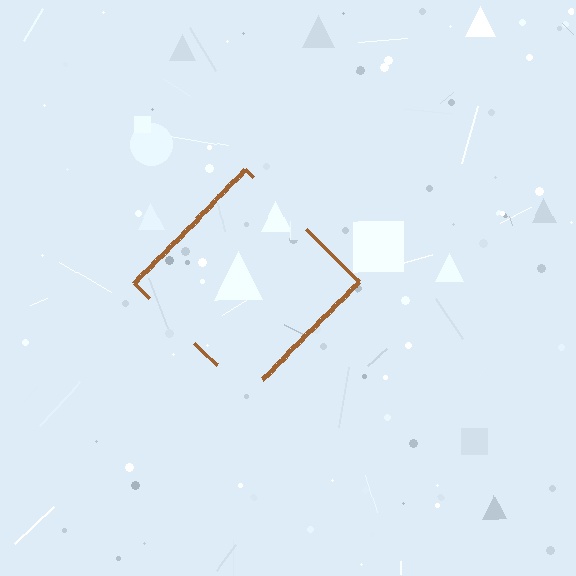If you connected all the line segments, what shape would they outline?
They would outline a diamond.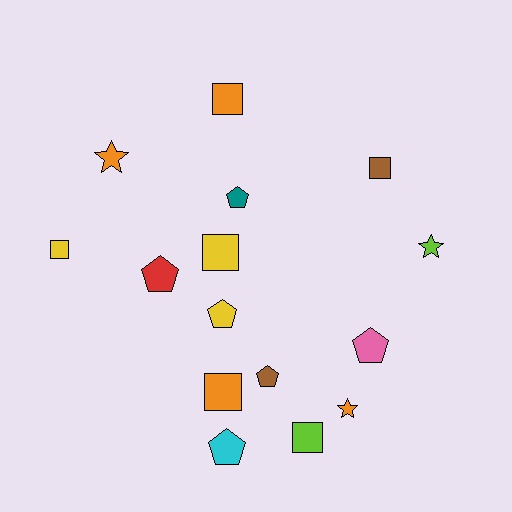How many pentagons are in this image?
There are 6 pentagons.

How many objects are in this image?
There are 15 objects.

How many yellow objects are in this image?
There are 3 yellow objects.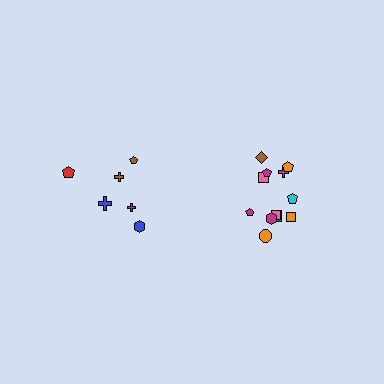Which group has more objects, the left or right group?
The right group.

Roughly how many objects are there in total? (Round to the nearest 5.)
Roughly 20 objects in total.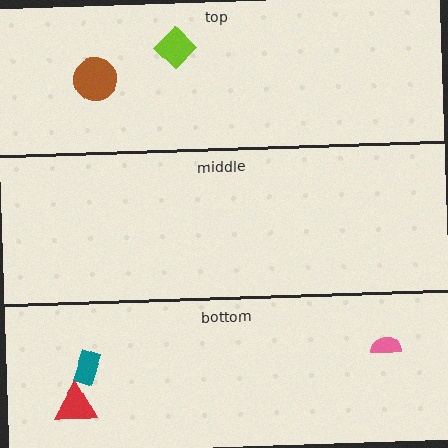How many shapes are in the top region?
2.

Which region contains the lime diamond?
The top region.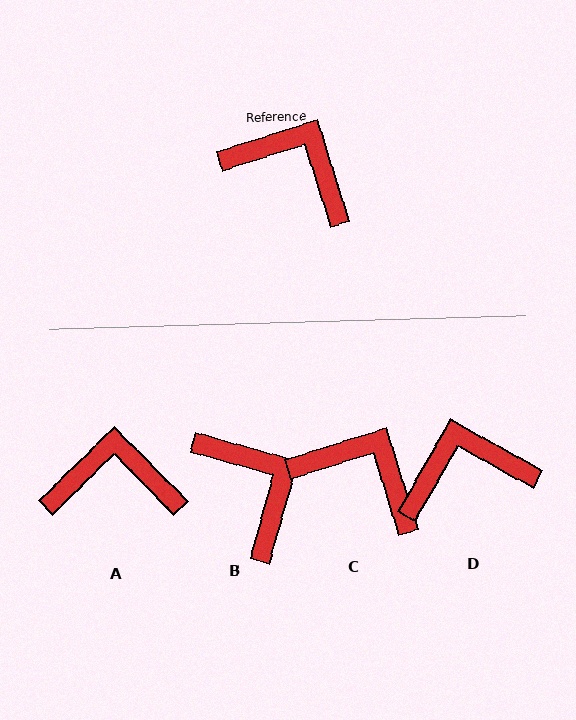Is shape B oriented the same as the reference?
No, it is off by about 33 degrees.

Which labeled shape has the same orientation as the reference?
C.